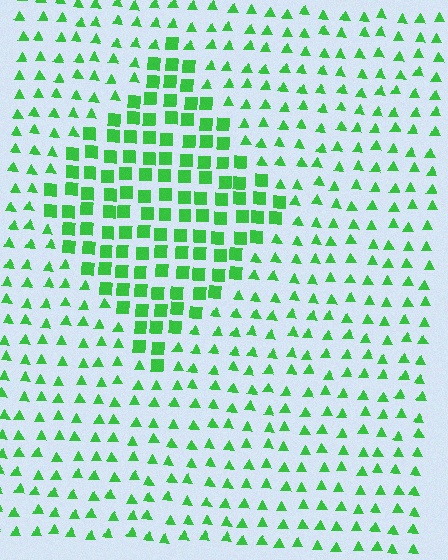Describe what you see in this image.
The image is filled with small green elements arranged in a uniform grid. A diamond-shaped region contains squares, while the surrounding area contains triangles. The boundary is defined purely by the change in element shape.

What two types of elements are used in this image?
The image uses squares inside the diamond region and triangles outside it.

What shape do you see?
I see a diamond.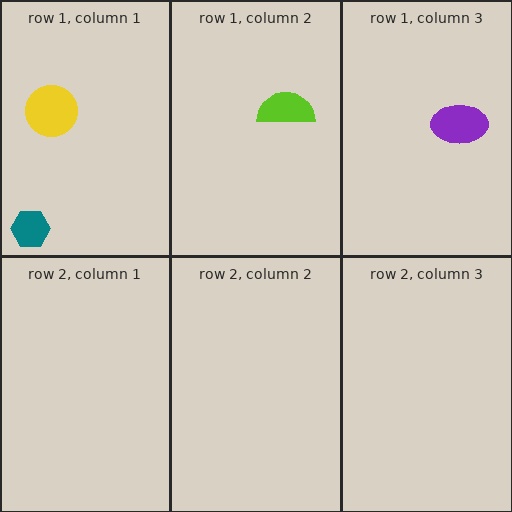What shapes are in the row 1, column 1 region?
The yellow circle, the teal hexagon.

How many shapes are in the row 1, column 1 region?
2.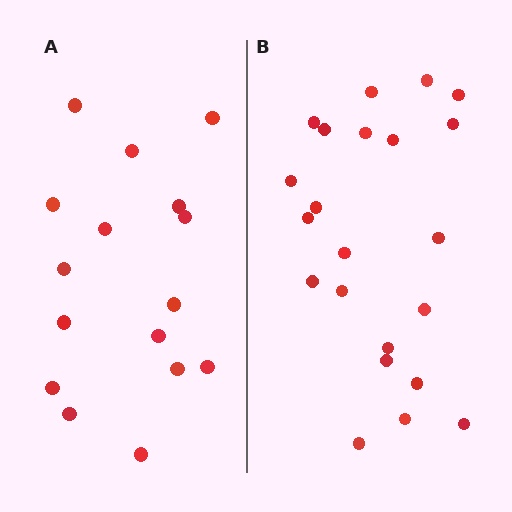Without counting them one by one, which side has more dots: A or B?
Region B (the right region) has more dots.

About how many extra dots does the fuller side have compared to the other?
Region B has about 6 more dots than region A.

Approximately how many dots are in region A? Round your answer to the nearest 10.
About 20 dots. (The exact count is 16, which rounds to 20.)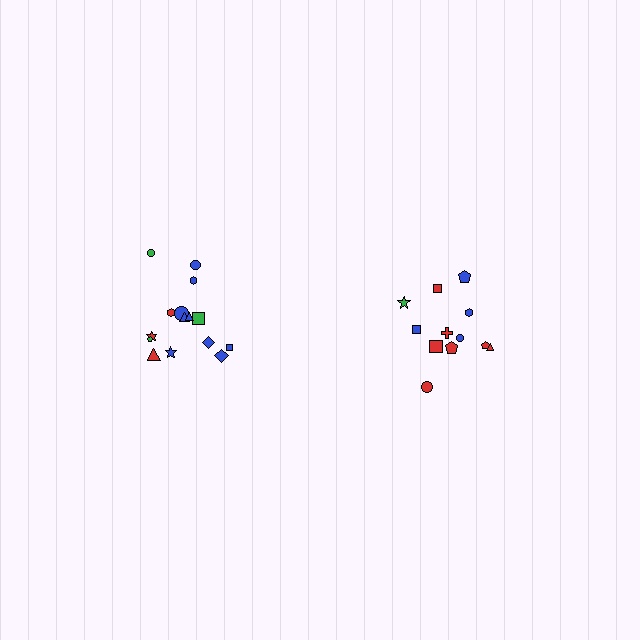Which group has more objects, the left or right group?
The left group.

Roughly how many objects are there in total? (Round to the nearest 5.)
Roughly 25 objects in total.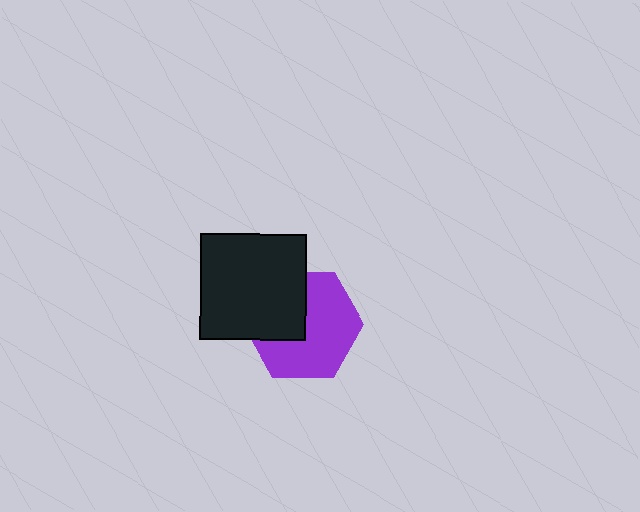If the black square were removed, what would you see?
You would see the complete purple hexagon.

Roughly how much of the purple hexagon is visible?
About half of it is visible (roughly 63%).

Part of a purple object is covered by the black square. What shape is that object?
It is a hexagon.